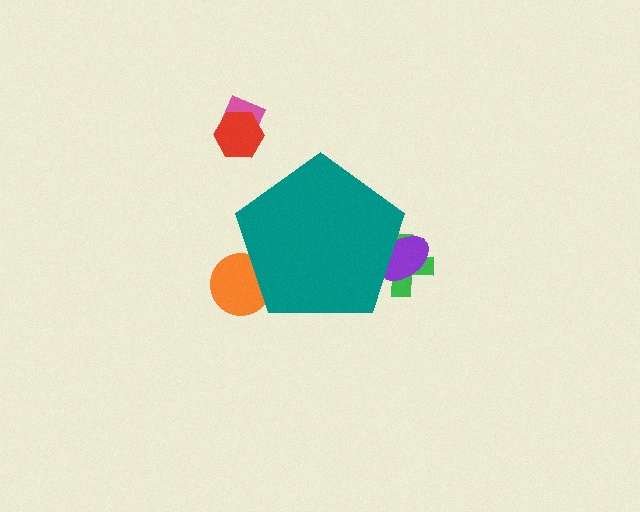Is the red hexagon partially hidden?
No, the red hexagon is fully visible.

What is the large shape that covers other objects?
A teal pentagon.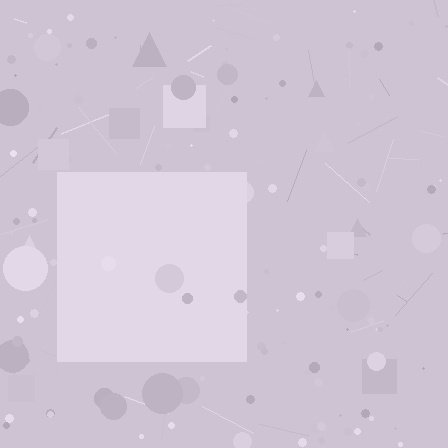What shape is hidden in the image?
A square is hidden in the image.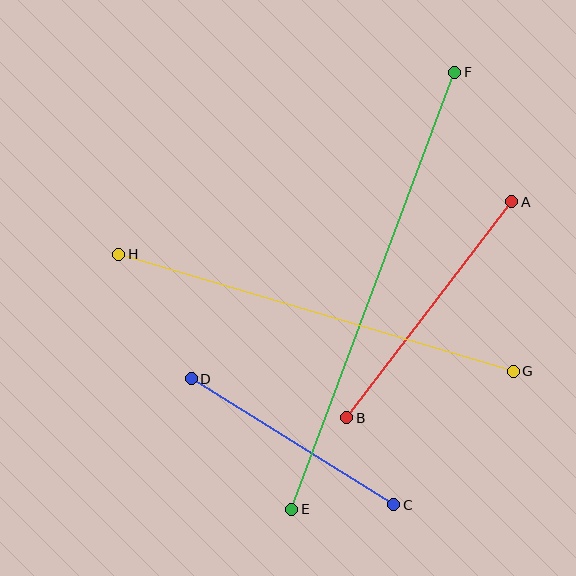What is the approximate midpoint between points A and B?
The midpoint is at approximately (429, 310) pixels.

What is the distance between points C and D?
The distance is approximately 239 pixels.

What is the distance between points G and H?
The distance is approximately 412 pixels.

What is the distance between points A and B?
The distance is approximately 272 pixels.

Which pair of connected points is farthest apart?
Points E and F are farthest apart.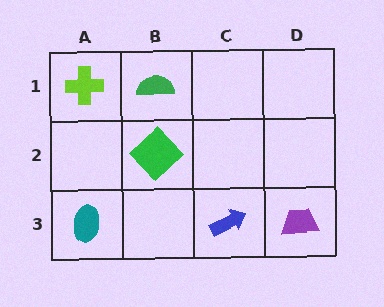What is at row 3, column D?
A purple trapezoid.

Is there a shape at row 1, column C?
No, that cell is empty.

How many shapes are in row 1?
2 shapes.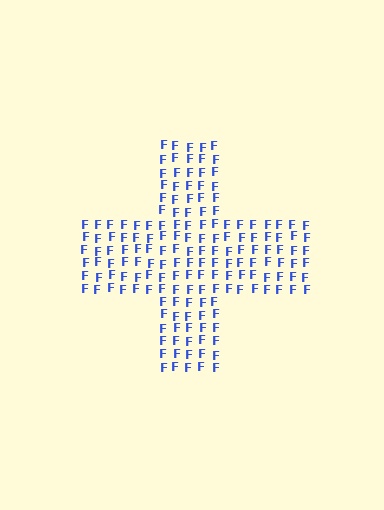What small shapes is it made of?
It is made of small letter F's.